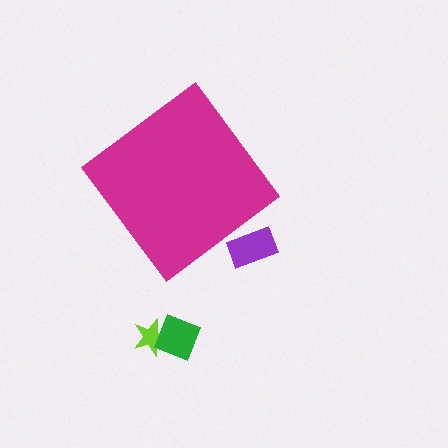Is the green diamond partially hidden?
No, the green diamond is fully visible.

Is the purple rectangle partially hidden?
Yes, the purple rectangle is partially hidden behind the magenta diamond.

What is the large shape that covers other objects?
A magenta diamond.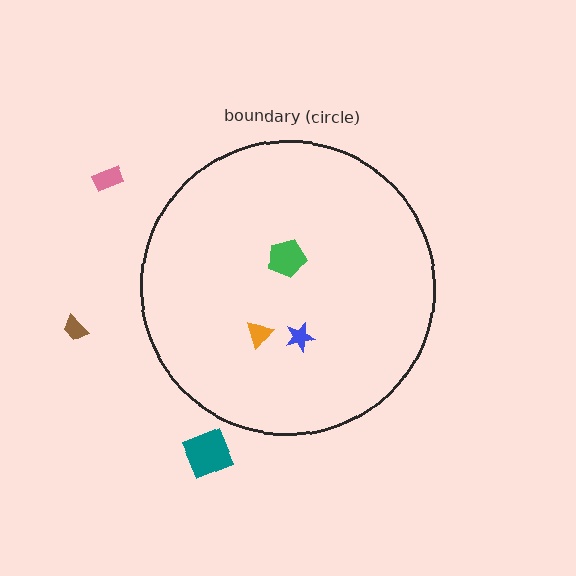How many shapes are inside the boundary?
3 inside, 3 outside.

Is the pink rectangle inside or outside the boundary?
Outside.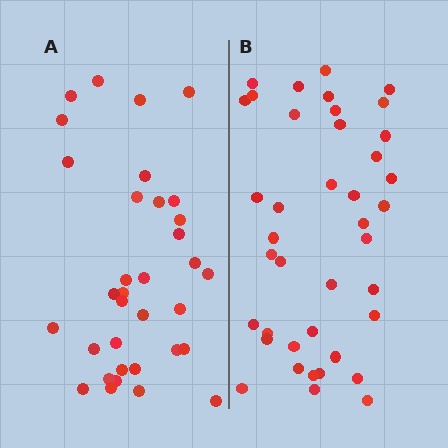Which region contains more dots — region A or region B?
Region B (the right region) has more dots.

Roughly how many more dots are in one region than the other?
Region B has about 6 more dots than region A.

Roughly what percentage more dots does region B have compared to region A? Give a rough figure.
About 20% more.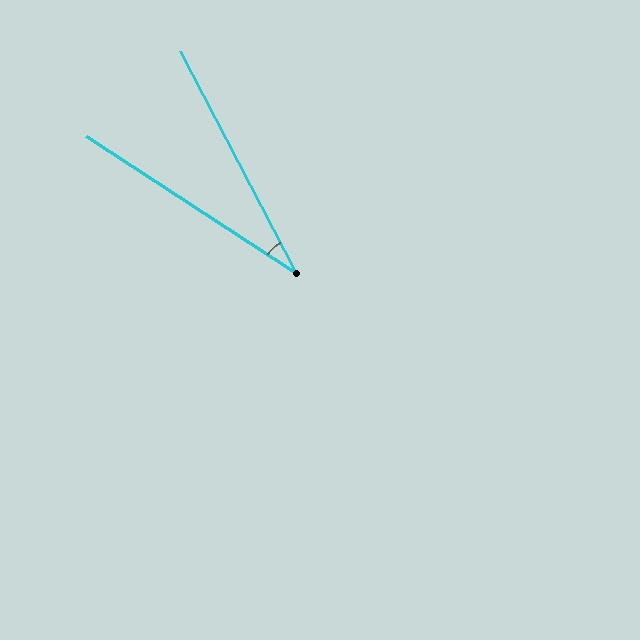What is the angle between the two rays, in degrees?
Approximately 29 degrees.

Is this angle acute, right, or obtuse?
It is acute.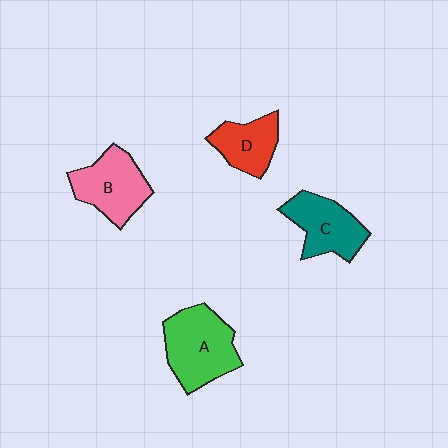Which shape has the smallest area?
Shape D (red).